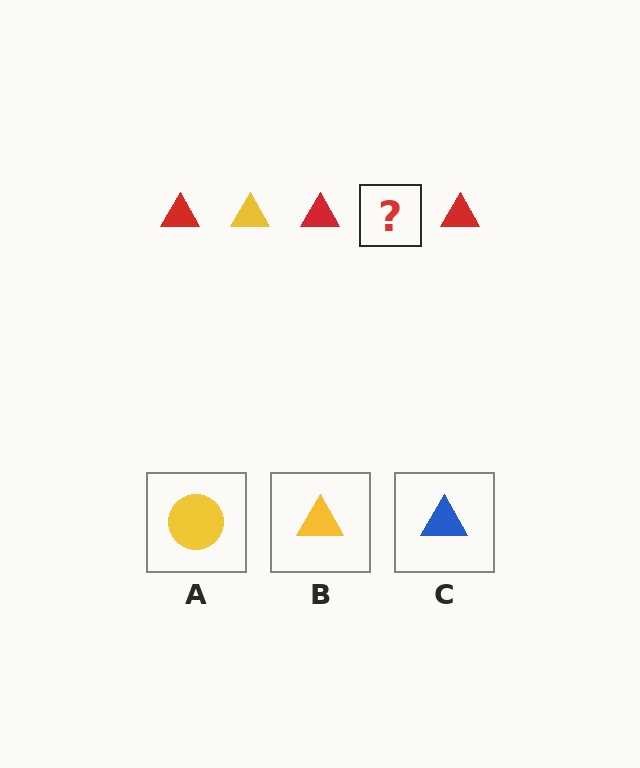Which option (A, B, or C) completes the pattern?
B.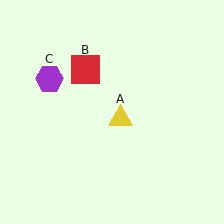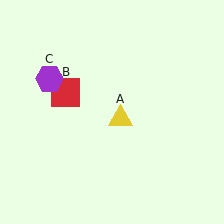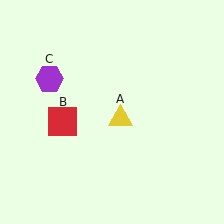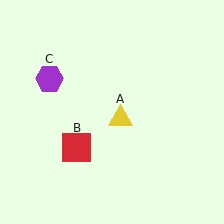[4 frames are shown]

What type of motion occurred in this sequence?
The red square (object B) rotated counterclockwise around the center of the scene.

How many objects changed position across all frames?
1 object changed position: red square (object B).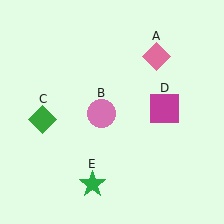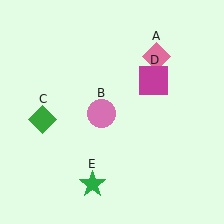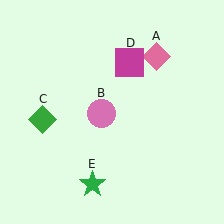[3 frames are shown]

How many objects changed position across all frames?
1 object changed position: magenta square (object D).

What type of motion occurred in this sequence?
The magenta square (object D) rotated counterclockwise around the center of the scene.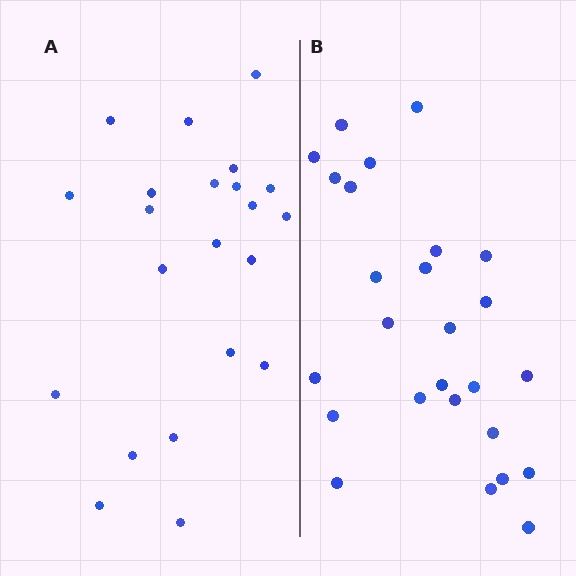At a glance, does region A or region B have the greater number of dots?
Region B (the right region) has more dots.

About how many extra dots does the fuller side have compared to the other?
Region B has about 4 more dots than region A.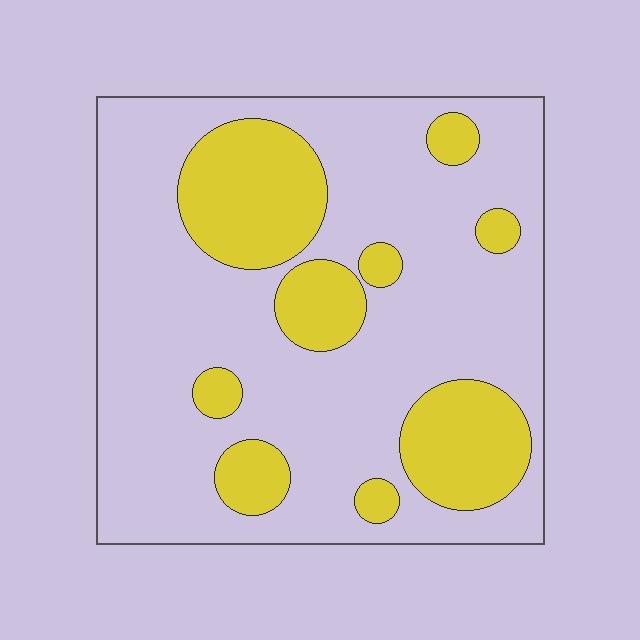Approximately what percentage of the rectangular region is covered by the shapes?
Approximately 25%.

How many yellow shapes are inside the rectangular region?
9.